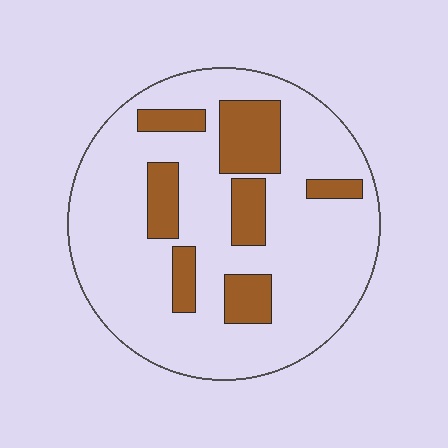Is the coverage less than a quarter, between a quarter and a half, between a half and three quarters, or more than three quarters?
Less than a quarter.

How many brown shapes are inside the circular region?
7.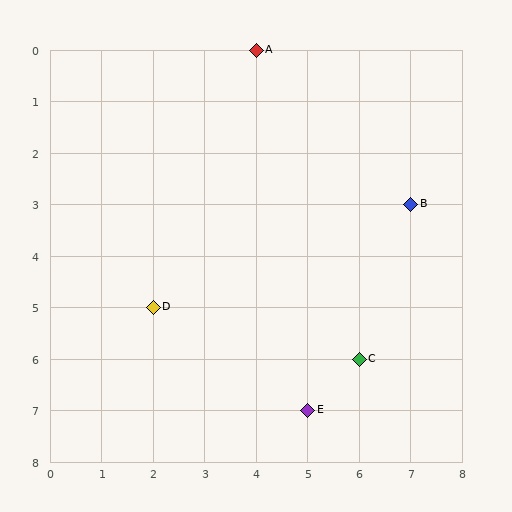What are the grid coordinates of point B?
Point B is at grid coordinates (7, 3).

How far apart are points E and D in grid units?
Points E and D are 3 columns and 2 rows apart (about 3.6 grid units diagonally).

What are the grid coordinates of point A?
Point A is at grid coordinates (4, 0).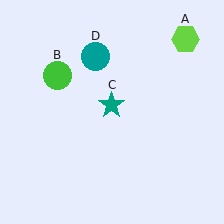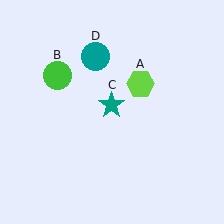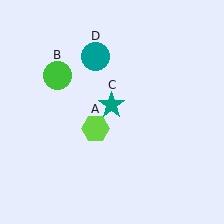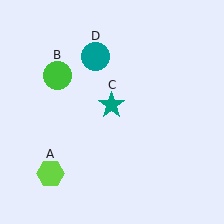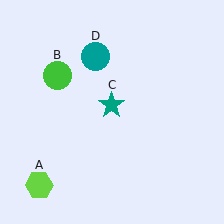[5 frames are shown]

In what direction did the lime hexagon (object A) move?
The lime hexagon (object A) moved down and to the left.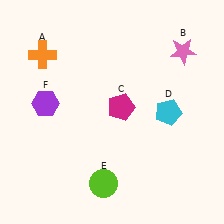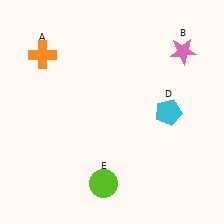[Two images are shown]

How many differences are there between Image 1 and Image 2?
There are 2 differences between the two images.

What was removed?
The magenta pentagon (C), the purple hexagon (F) were removed in Image 2.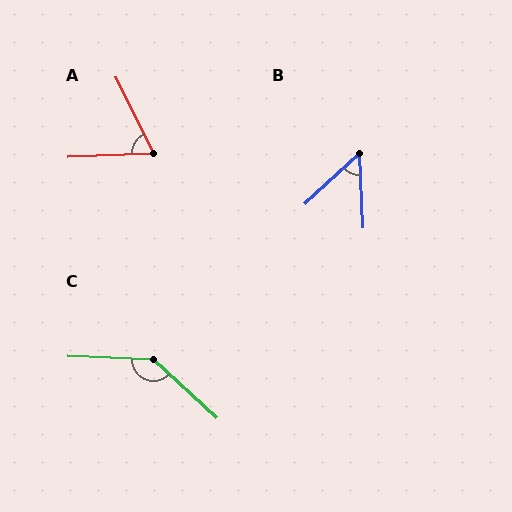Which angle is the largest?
C, at approximately 140 degrees.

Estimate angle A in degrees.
Approximately 66 degrees.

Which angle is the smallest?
B, at approximately 50 degrees.